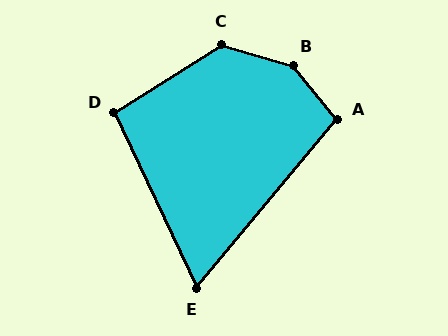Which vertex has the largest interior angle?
B, at approximately 146 degrees.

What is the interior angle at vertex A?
Approximately 101 degrees (obtuse).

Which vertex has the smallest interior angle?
E, at approximately 65 degrees.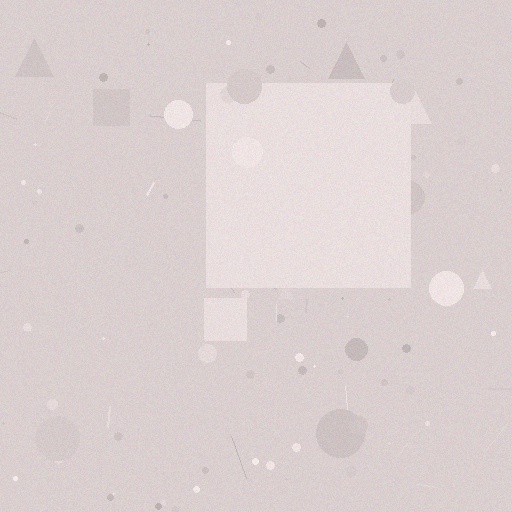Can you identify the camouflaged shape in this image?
The camouflaged shape is a square.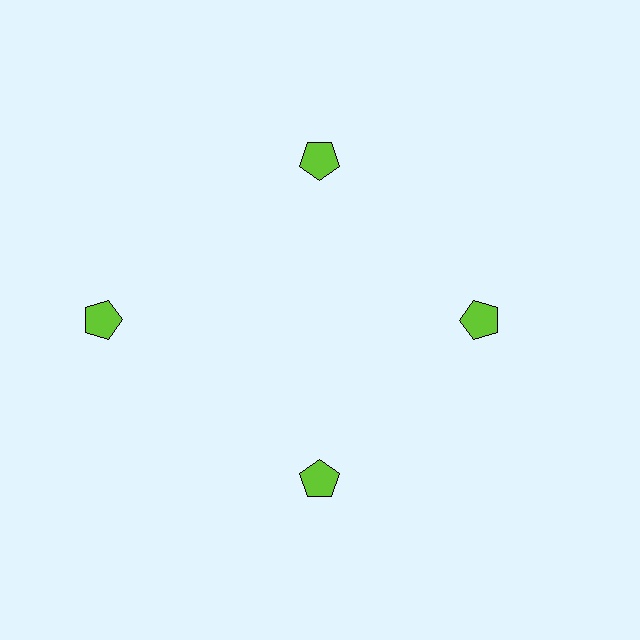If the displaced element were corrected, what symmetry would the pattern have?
It would have 4-fold rotational symmetry — the pattern would map onto itself every 90 degrees.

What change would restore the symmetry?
The symmetry would be restored by moving it inward, back onto the ring so that all 4 pentagons sit at equal angles and equal distance from the center.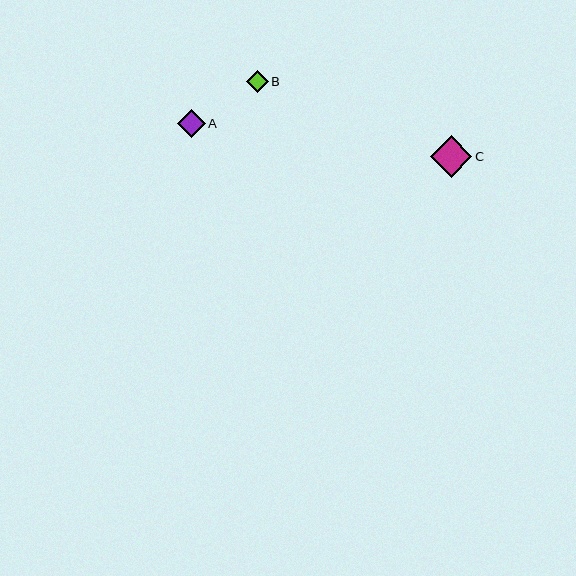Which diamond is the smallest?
Diamond B is the smallest with a size of approximately 22 pixels.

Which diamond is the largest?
Diamond C is the largest with a size of approximately 41 pixels.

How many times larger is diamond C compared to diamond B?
Diamond C is approximately 1.9 times the size of diamond B.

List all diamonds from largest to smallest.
From largest to smallest: C, A, B.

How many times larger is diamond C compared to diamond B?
Diamond C is approximately 1.9 times the size of diamond B.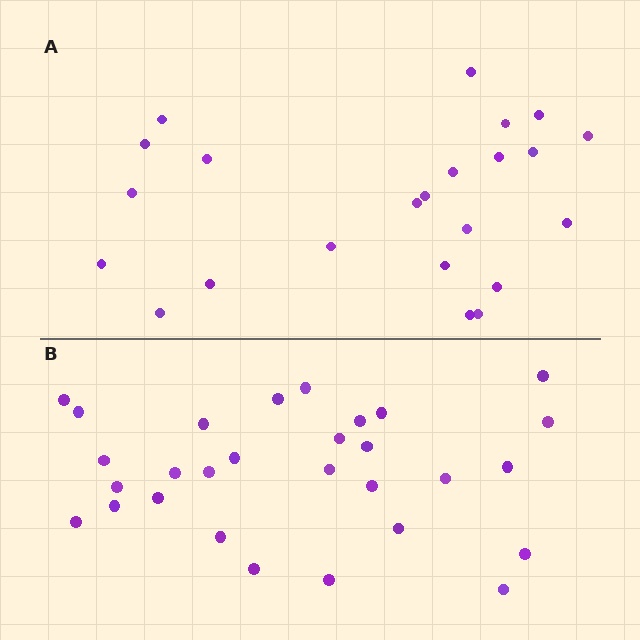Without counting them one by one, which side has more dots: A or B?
Region B (the bottom region) has more dots.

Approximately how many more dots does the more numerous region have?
Region B has about 6 more dots than region A.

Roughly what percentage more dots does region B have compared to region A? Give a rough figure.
About 25% more.